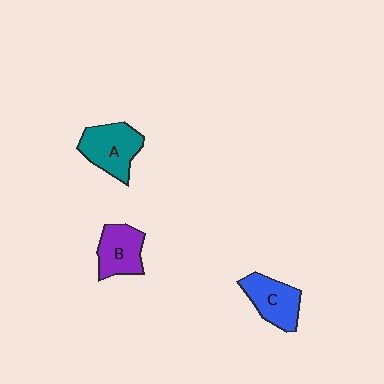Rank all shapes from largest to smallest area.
From largest to smallest: A (teal), C (blue), B (purple).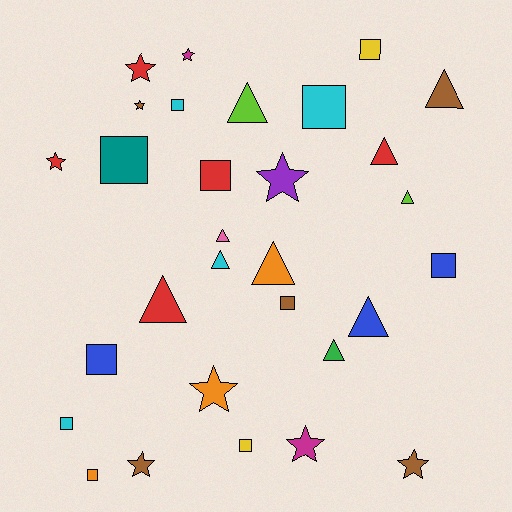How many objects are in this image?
There are 30 objects.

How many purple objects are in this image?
There is 1 purple object.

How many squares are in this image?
There are 11 squares.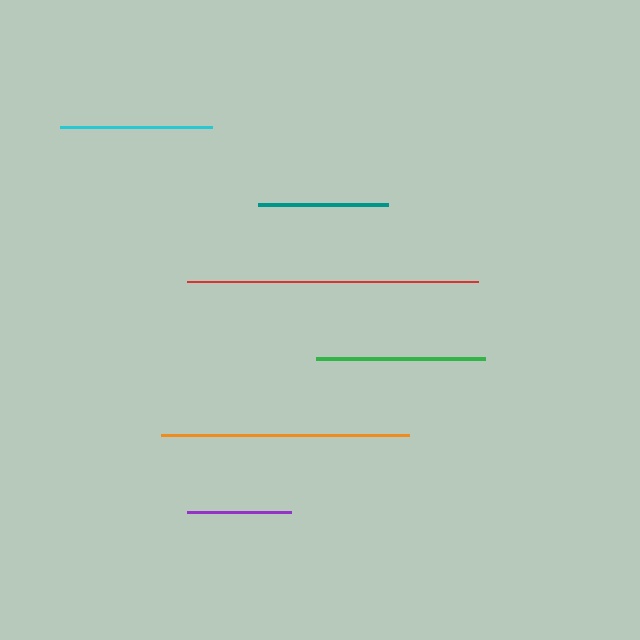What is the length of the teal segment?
The teal segment is approximately 130 pixels long.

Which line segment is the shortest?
The purple line is the shortest at approximately 104 pixels.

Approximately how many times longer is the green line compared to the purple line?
The green line is approximately 1.6 times the length of the purple line.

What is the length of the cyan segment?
The cyan segment is approximately 153 pixels long.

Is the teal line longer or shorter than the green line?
The green line is longer than the teal line.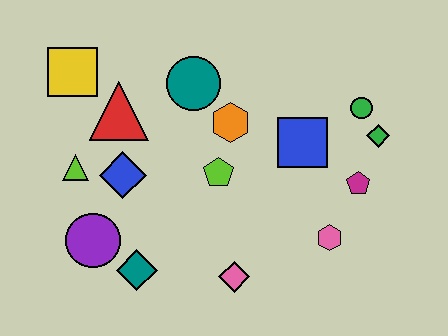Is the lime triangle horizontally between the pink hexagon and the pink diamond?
No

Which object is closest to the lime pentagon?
The orange hexagon is closest to the lime pentagon.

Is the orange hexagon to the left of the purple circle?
No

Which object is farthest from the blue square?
The yellow square is farthest from the blue square.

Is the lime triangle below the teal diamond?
No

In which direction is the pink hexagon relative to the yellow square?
The pink hexagon is to the right of the yellow square.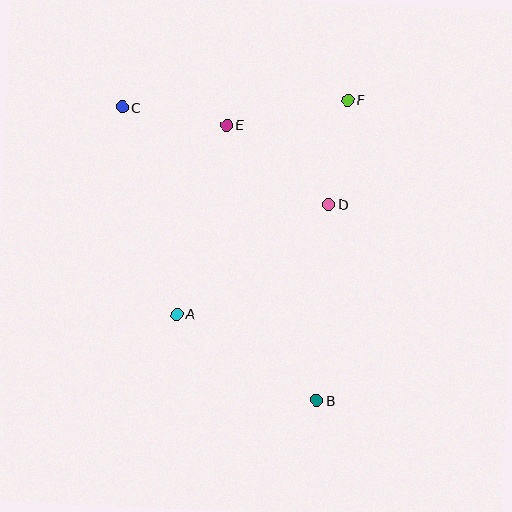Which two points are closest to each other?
Points C and E are closest to each other.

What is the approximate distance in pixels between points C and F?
The distance between C and F is approximately 226 pixels.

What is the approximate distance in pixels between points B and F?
The distance between B and F is approximately 302 pixels.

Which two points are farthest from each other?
Points B and C are farthest from each other.